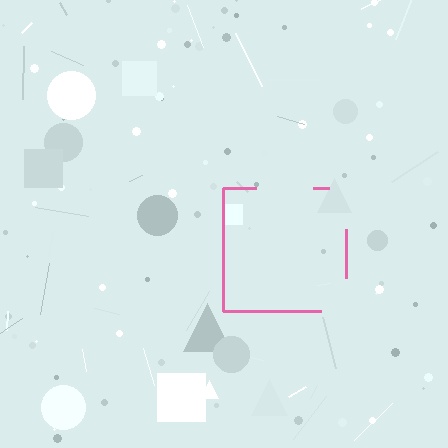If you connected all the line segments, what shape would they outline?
They would outline a square.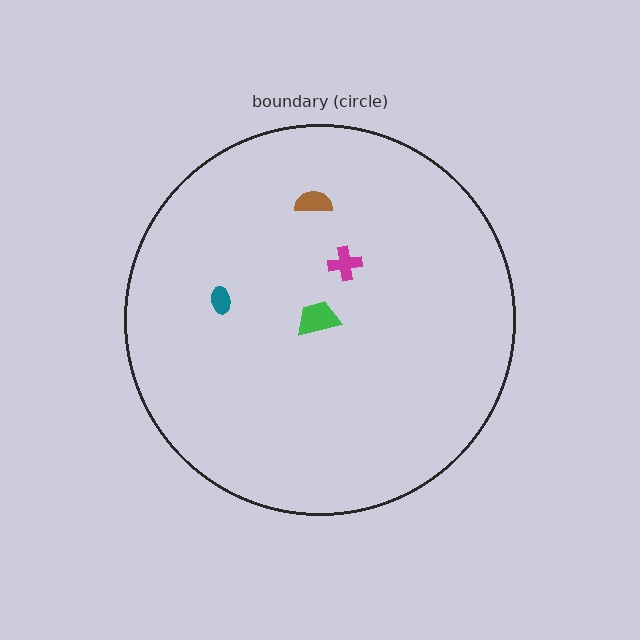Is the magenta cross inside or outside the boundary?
Inside.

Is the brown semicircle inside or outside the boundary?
Inside.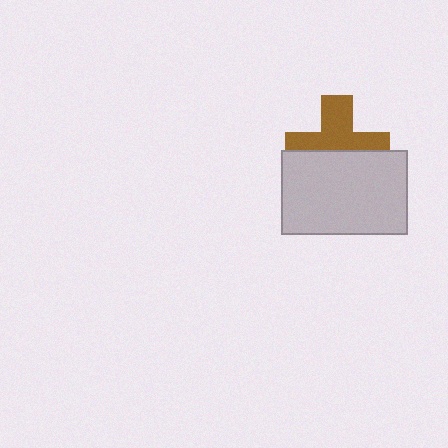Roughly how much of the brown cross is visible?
About half of it is visible (roughly 54%).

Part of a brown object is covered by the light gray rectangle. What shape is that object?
It is a cross.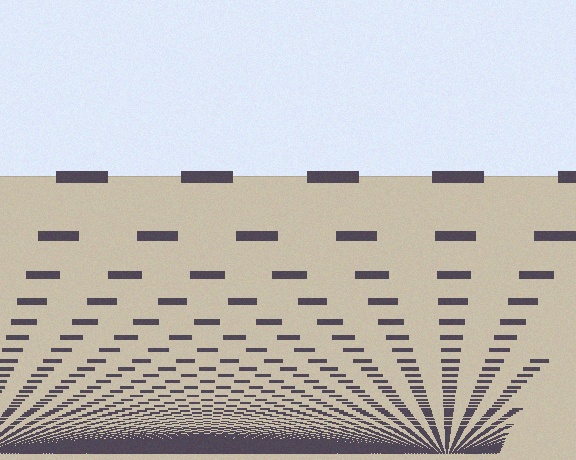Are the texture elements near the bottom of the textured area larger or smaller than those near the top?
Smaller. The gradient is inverted — elements near the bottom are smaller and denser.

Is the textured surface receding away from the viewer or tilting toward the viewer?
The surface appears to tilt toward the viewer. Texture elements get larger and sparser toward the top.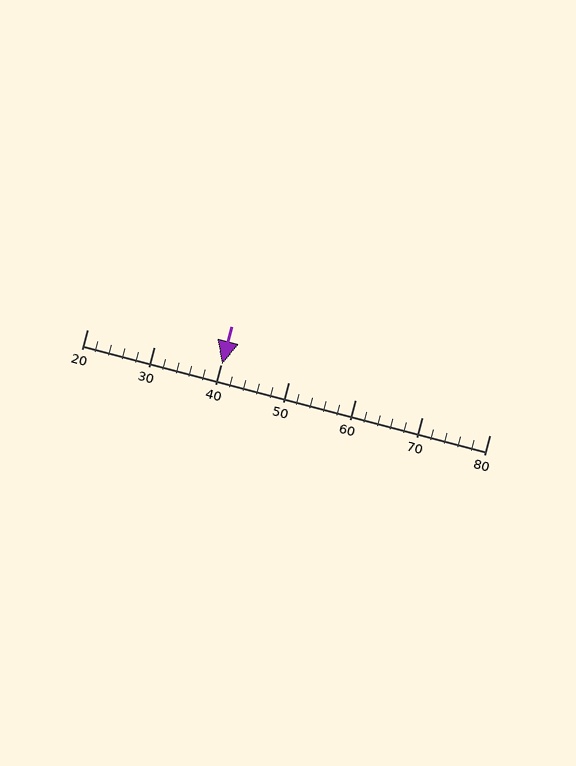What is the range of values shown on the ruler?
The ruler shows values from 20 to 80.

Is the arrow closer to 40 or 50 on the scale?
The arrow is closer to 40.